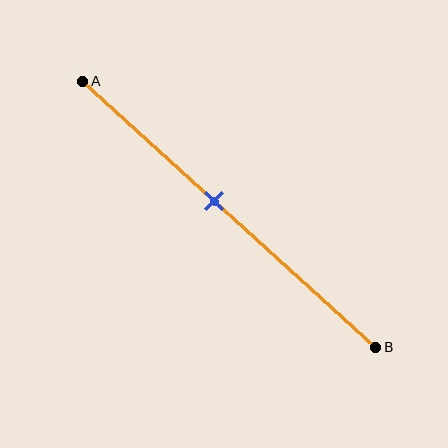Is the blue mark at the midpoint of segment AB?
No, the mark is at about 45% from A, not at the 50% midpoint.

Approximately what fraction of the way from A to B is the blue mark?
The blue mark is approximately 45% of the way from A to B.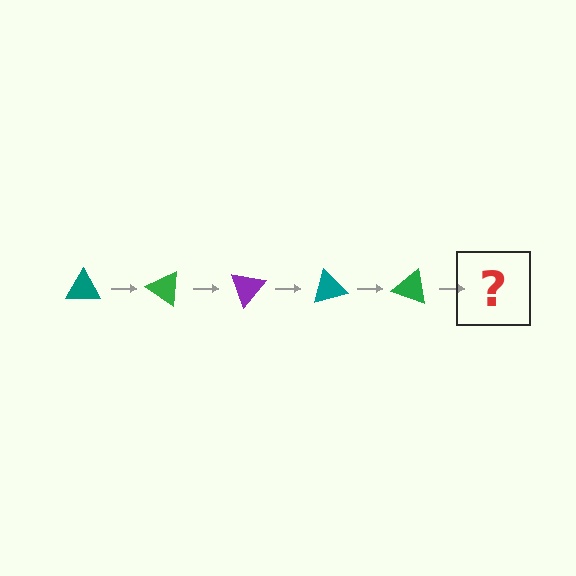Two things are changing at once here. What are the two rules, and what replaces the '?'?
The two rules are that it rotates 35 degrees each step and the color cycles through teal, green, and purple. The '?' should be a purple triangle, rotated 175 degrees from the start.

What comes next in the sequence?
The next element should be a purple triangle, rotated 175 degrees from the start.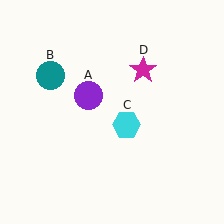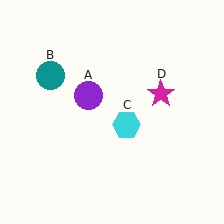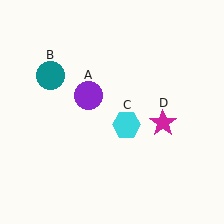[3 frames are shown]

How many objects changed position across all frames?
1 object changed position: magenta star (object D).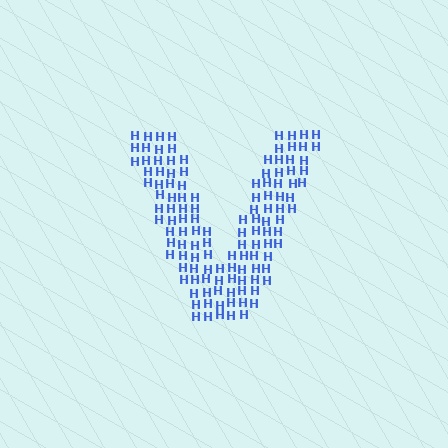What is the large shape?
The large shape is the letter V.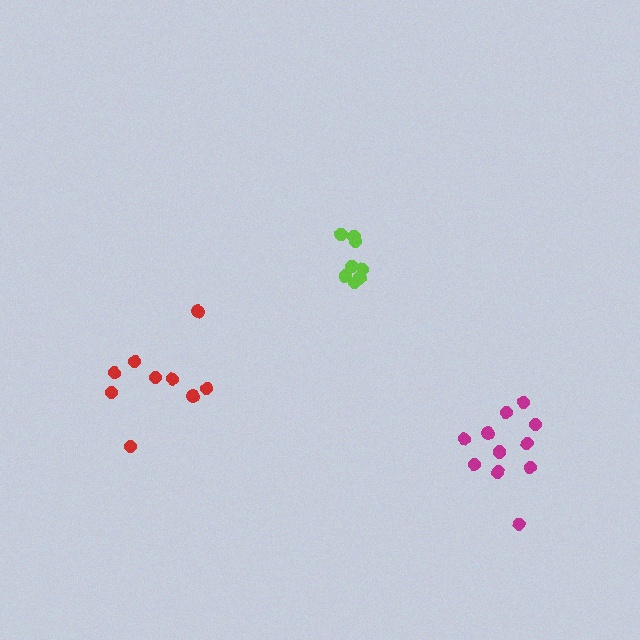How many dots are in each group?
Group 1: 8 dots, Group 2: 9 dots, Group 3: 11 dots (28 total).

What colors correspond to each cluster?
The clusters are colored: lime, red, magenta.